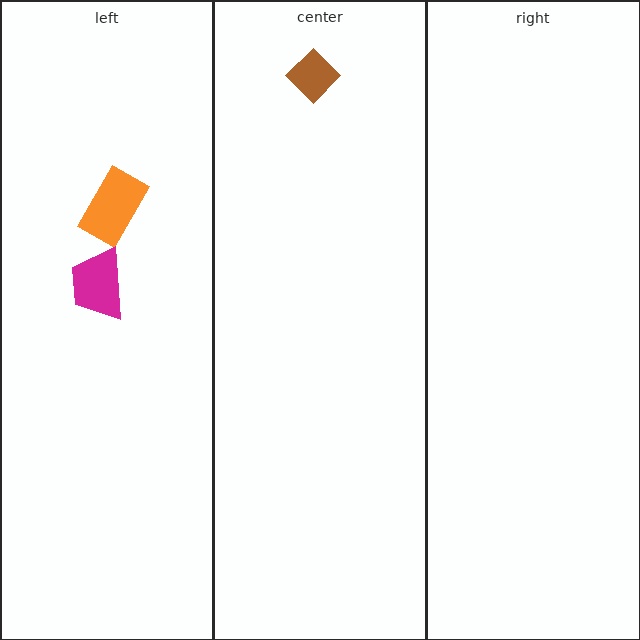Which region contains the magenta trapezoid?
The left region.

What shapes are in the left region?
The orange rectangle, the magenta trapezoid.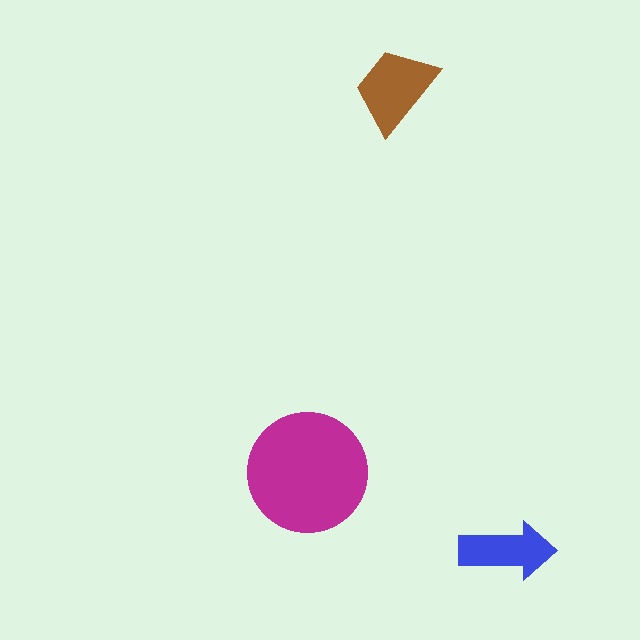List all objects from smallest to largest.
The blue arrow, the brown trapezoid, the magenta circle.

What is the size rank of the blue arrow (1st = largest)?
3rd.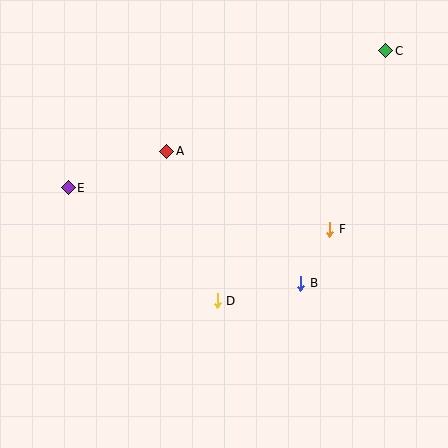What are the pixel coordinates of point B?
Point B is at (301, 283).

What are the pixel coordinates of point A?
Point A is at (167, 151).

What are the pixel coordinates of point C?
Point C is at (386, 51).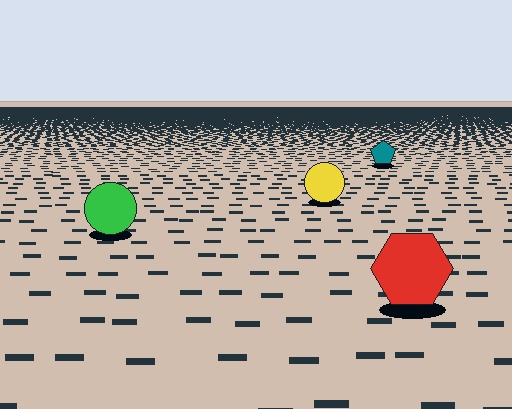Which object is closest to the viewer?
The red hexagon is closest. The texture marks near it are larger and more spread out.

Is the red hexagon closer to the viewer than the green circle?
Yes. The red hexagon is closer — you can tell from the texture gradient: the ground texture is coarser near it.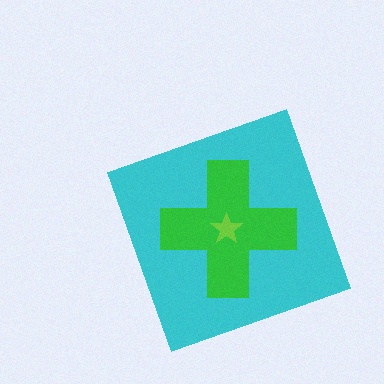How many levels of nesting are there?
3.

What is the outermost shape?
The cyan diamond.